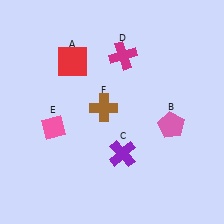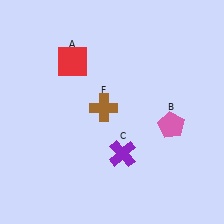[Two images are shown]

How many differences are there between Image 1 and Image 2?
There are 2 differences between the two images.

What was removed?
The pink diamond (E), the magenta cross (D) were removed in Image 2.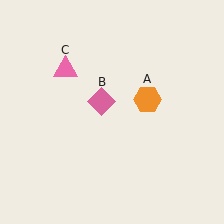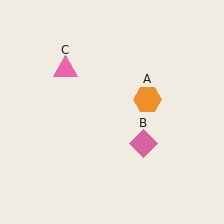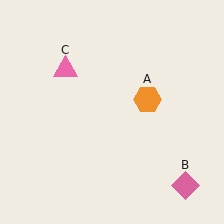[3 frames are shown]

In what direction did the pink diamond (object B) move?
The pink diamond (object B) moved down and to the right.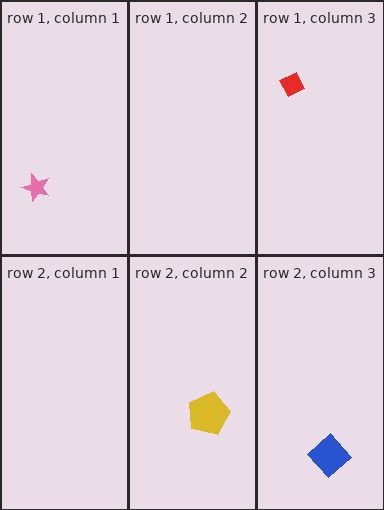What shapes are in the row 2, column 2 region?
The yellow pentagon.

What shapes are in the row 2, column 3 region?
The blue diamond.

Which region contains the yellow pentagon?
The row 2, column 2 region.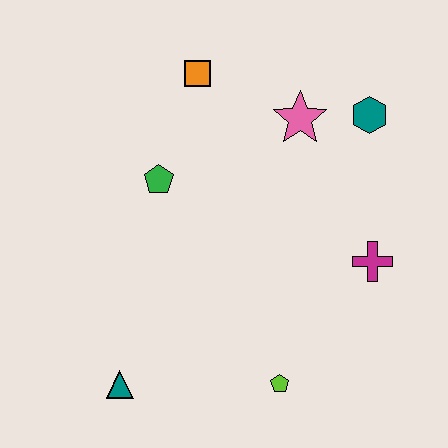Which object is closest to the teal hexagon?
The pink star is closest to the teal hexagon.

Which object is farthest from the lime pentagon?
The orange square is farthest from the lime pentagon.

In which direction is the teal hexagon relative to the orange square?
The teal hexagon is to the right of the orange square.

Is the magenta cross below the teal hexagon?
Yes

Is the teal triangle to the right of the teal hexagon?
No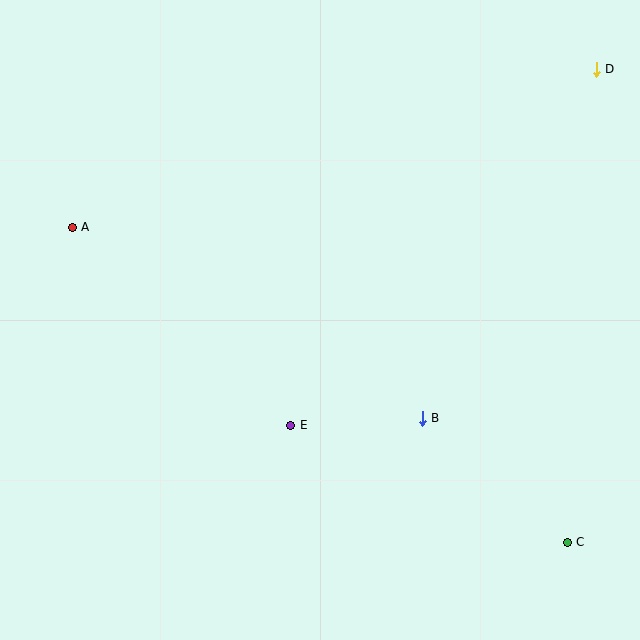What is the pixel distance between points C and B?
The distance between C and B is 191 pixels.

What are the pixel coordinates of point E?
Point E is at (291, 425).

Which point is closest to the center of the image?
Point E at (291, 425) is closest to the center.